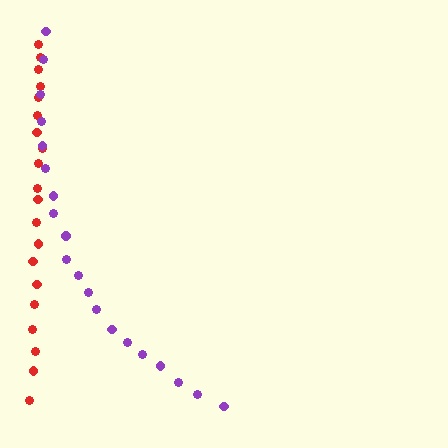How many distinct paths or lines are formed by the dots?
There are 2 distinct paths.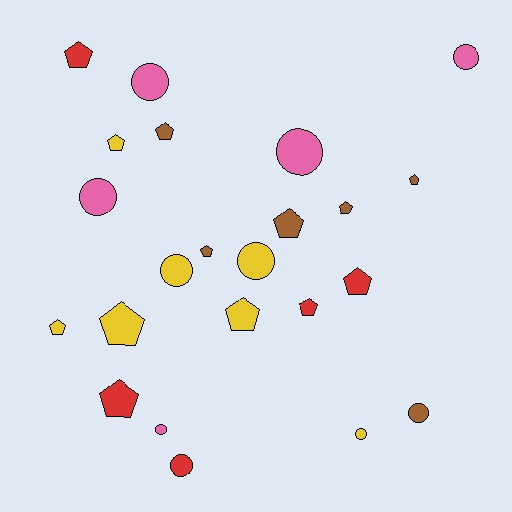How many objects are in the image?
There are 23 objects.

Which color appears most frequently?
Yellow, with 7 objects.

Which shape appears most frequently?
Pentagon, with 13 objects.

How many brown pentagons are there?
There are 5 brown pentagons.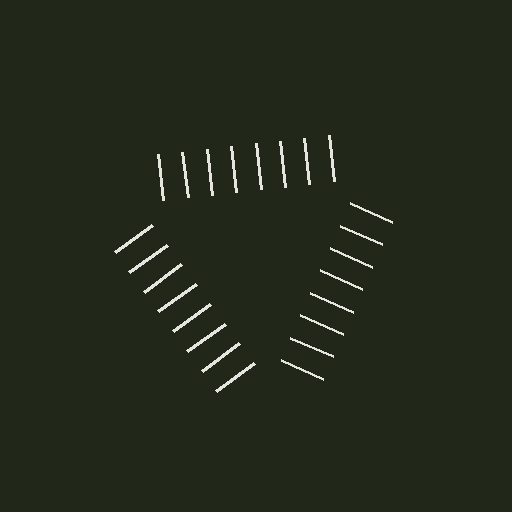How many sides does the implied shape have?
3 sides — the line-ends trace a triangle.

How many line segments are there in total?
24 — 8 along each of the 3 edges.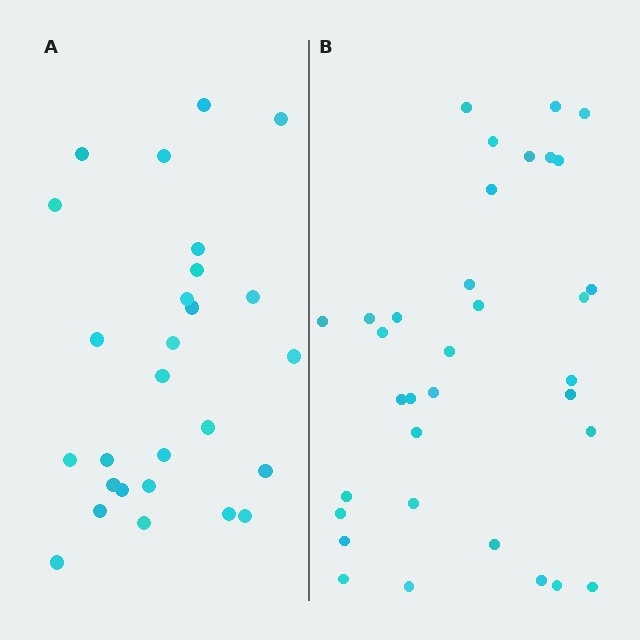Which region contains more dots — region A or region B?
Region B (the right region) has more dots.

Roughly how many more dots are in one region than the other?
Region B has roughly 8 or so more dots than region A.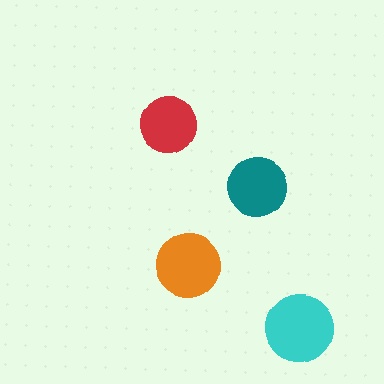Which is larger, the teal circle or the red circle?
The teal one.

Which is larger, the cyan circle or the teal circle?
The cyan one.